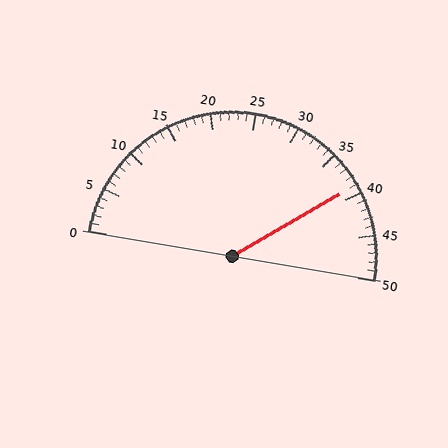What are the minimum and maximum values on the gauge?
The gauge ranges from 0 to 50.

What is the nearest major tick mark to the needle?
The nearest major tick mark is 40.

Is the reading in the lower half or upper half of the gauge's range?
The reading is in the upper half of the range (0 to 50).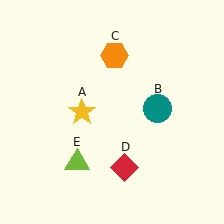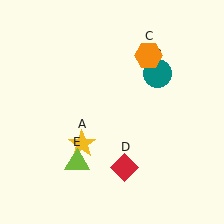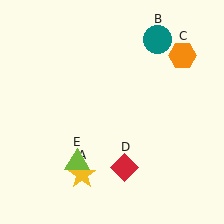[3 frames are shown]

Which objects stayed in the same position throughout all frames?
Red diamond (object D) and lime triangle (object E) remained stationary.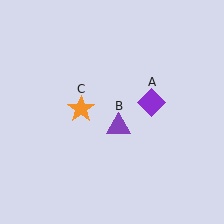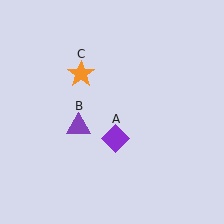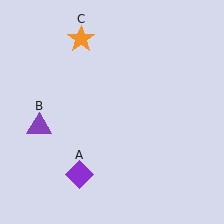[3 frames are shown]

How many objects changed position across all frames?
3 objects changed position: purple diamond (object A), purple triangle (object B), orange star (object C).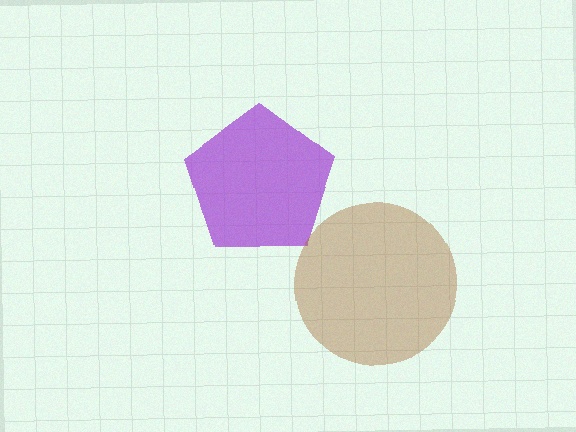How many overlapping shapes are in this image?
There are 2 overlapping shapes in the image.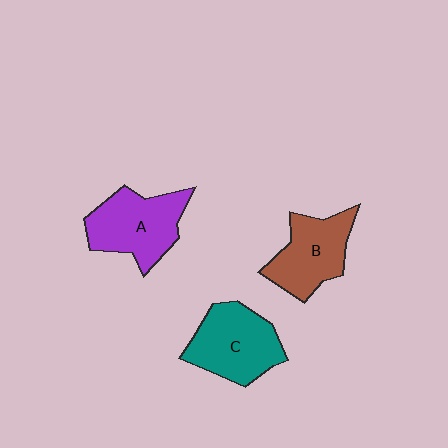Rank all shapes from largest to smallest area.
From largest to smallest: C (teal), A (purple), B (brown).